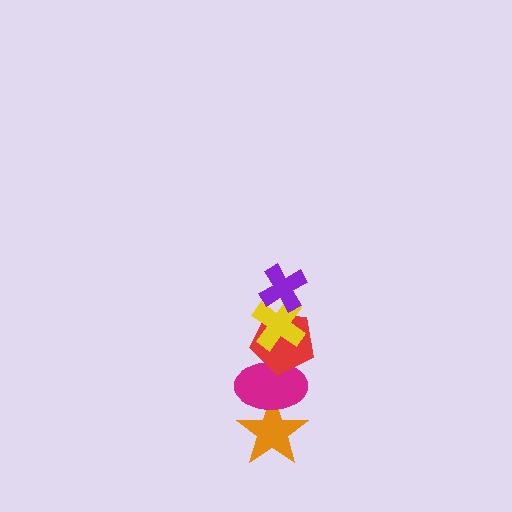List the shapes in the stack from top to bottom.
From top to bottom: the purple cross, the yellow cross, the red pentagon, the magenta ellipse, the orange star.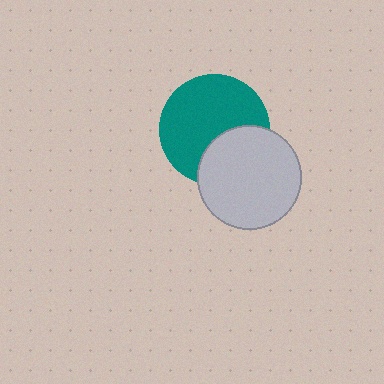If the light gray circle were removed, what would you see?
You would see the complete teal circle.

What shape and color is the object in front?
The object in front is a light gray circle.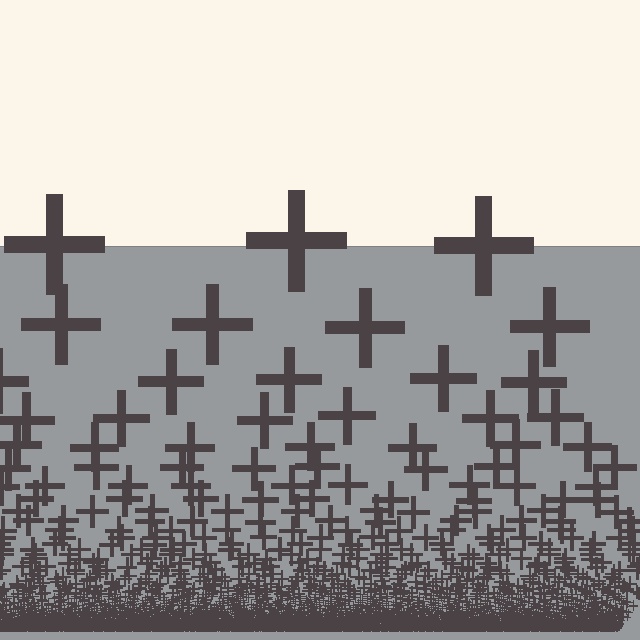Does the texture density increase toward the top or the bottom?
Density increases toward the bottom.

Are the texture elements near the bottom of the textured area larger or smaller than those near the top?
Smaller. The gradient is inverted — elements near the bottom are smaller and denser.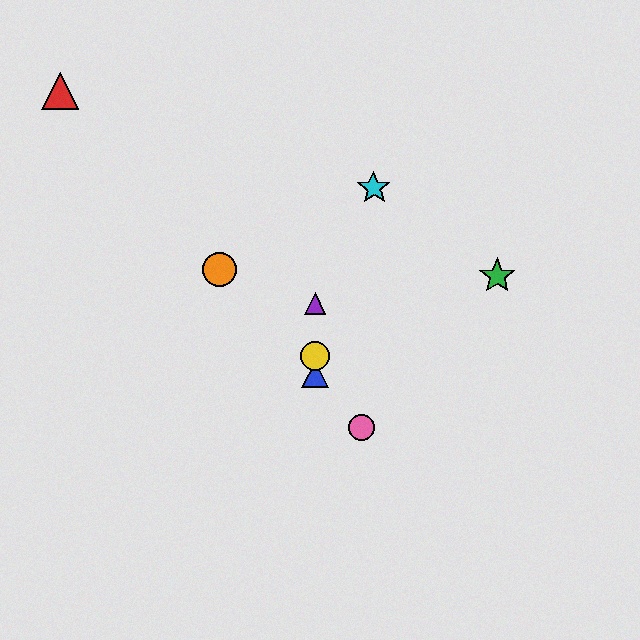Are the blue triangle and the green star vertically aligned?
No, the blue triangle is at x≈316 and the green star is at x≈497.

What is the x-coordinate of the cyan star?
The cyan star is at x≈374.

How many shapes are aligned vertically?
3 shapes (the blue triangle, the yellow circle, the purple triangle) are aligned vertically.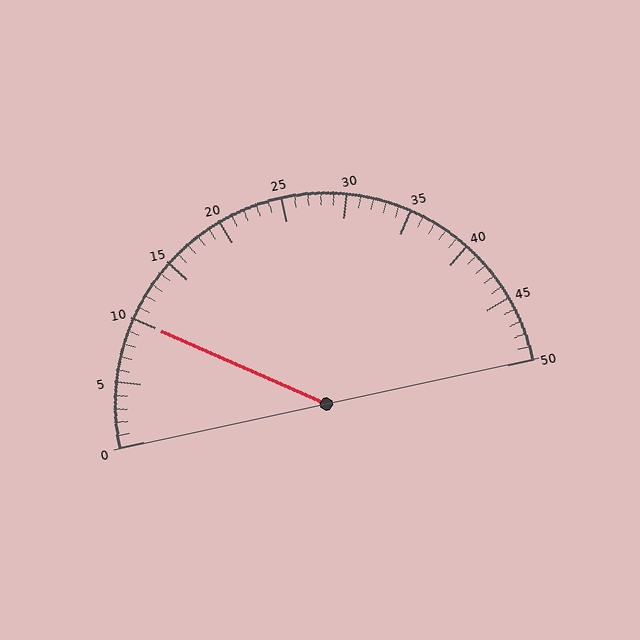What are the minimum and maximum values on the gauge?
The gauge ranges from 0 to 50.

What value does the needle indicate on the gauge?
The needle indicates approximately 10.